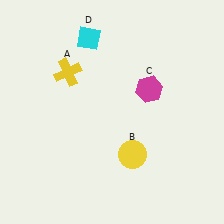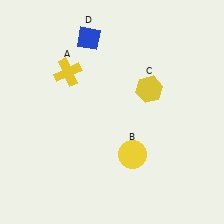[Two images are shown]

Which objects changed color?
C changed from magenta to yellow. D changed from cyan to blue.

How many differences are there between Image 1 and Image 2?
There are 2 differences between the two images.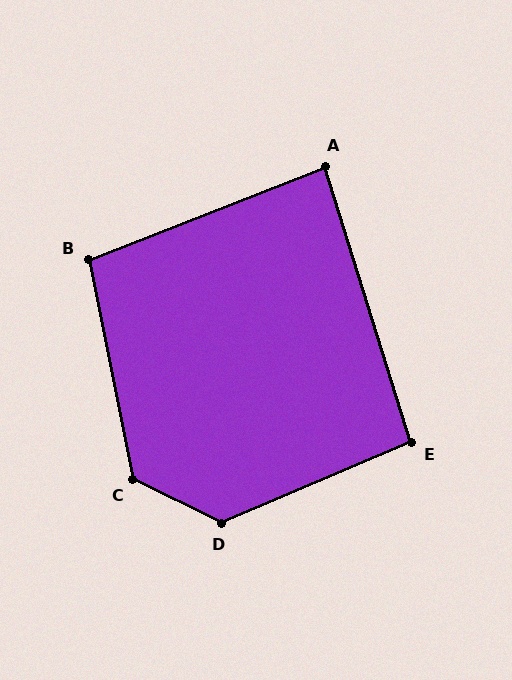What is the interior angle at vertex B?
Approximately 100 degrees (obtuse).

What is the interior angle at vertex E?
Approximately 96 degrees (obtuse).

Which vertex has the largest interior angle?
D, at approximately 131 degrees.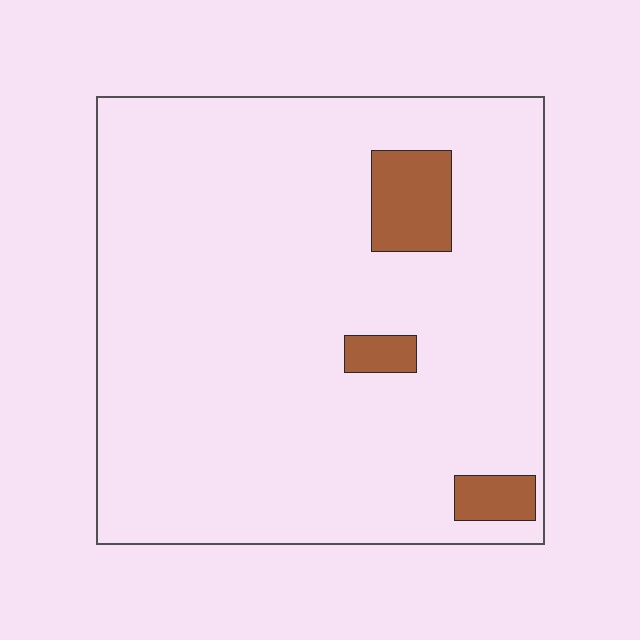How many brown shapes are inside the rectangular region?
3.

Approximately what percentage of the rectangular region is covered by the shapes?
Approximately 5%.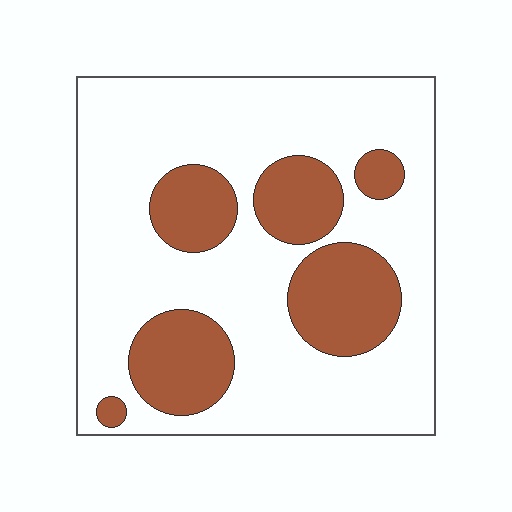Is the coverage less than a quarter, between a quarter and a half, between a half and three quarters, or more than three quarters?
Between a quarter and a half.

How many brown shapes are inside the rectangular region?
6.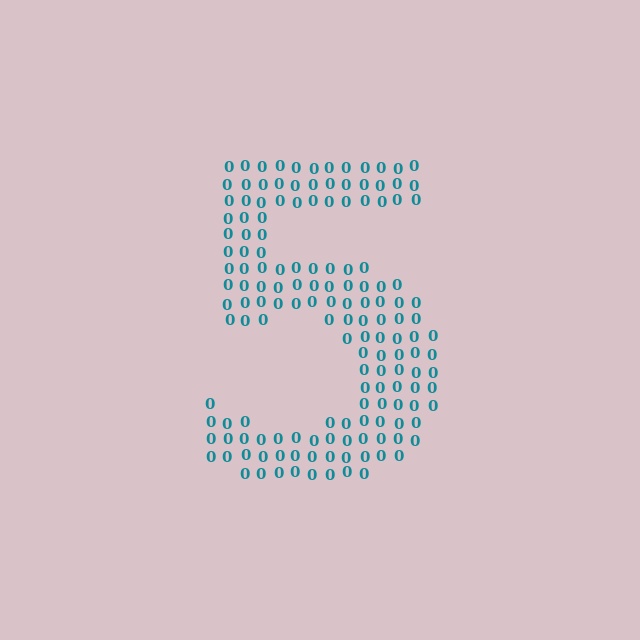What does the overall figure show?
The overall figure shows the digit 5.